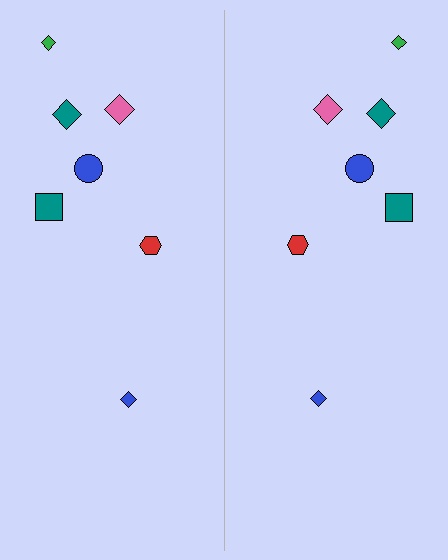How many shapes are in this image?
There are 14 shapes in this image.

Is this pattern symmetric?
Yes, this pattern has bilateral (reflection) symmetry.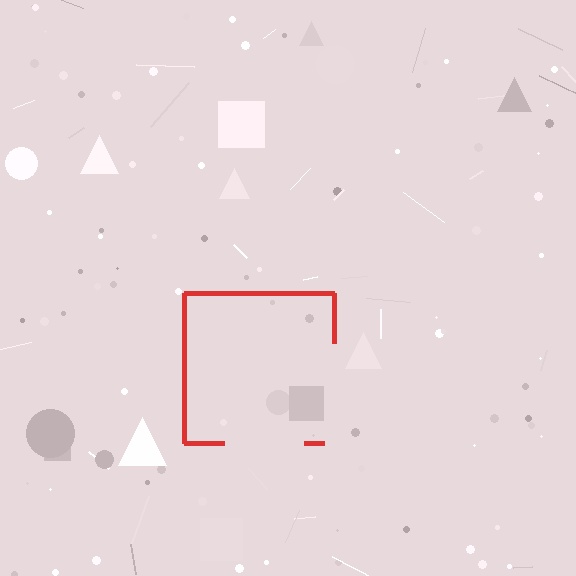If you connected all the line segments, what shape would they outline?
They would outline a square.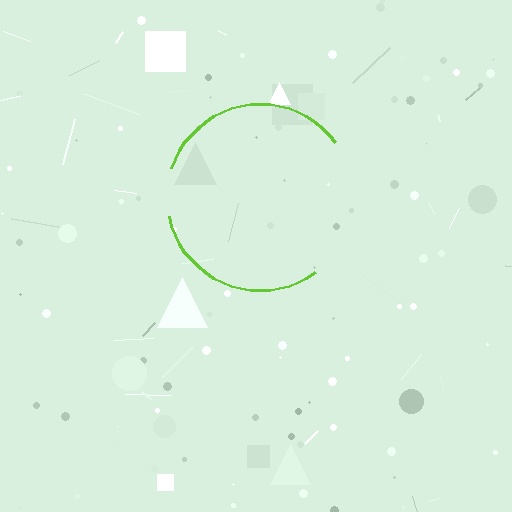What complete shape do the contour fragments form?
The contour fragments form a circle.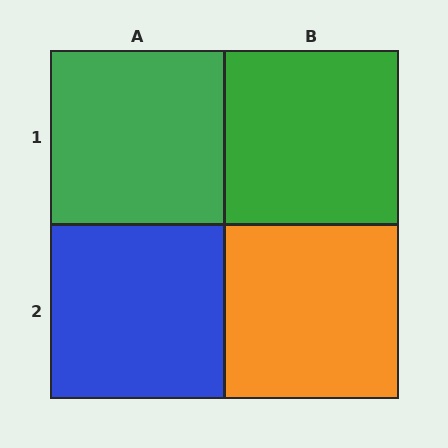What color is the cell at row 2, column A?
Blue.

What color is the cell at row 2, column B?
Orange.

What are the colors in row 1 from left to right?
Green, green.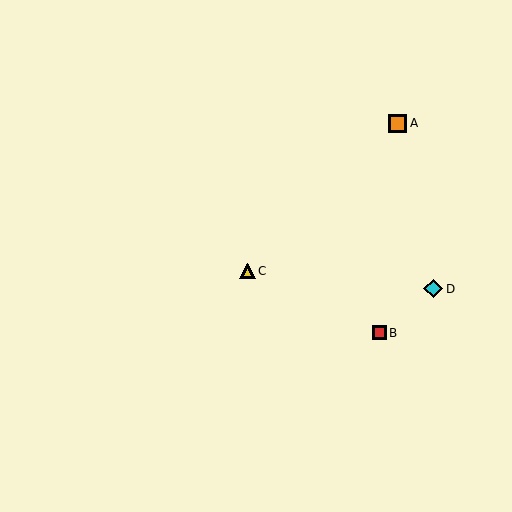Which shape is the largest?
The cyan diamond (labeled D) is the largest.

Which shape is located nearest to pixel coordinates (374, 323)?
The red square (labeled B) at (380, 333) is nearest to that location.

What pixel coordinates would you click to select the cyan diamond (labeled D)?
Click at (433, 289) to select the cyan diamond D.